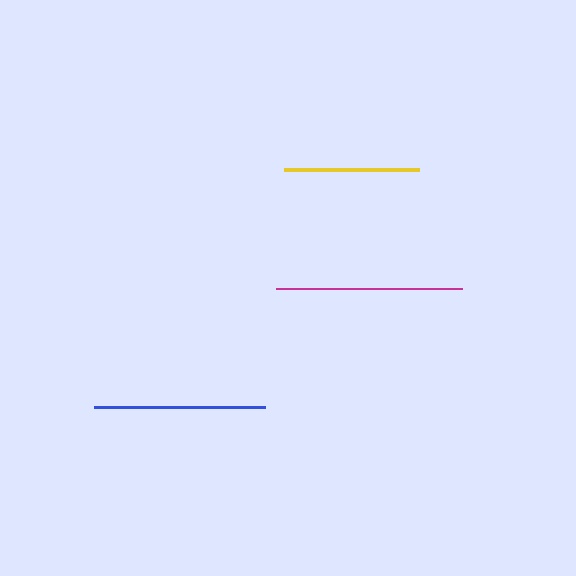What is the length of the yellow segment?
The yellow segment is approximately 135 pixels long.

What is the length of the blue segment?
The blue segment is approximately 171 pixels long.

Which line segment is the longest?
The magenta line is the longest at approximately 186 pixels.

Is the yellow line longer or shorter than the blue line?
The blue line is longer than the yellow line.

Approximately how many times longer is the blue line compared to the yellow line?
The blue line is approximately 1.3 times the length of the yellow line.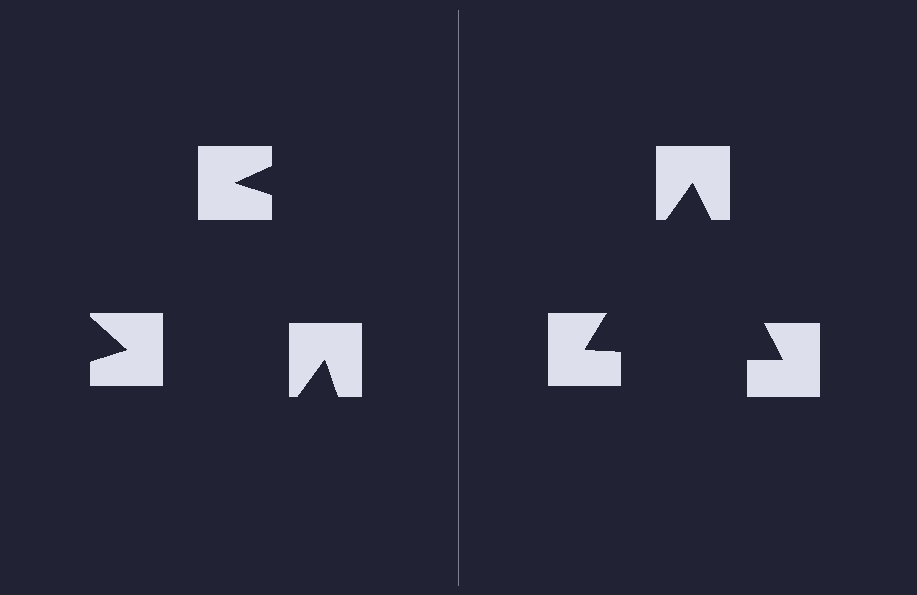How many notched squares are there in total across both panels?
6 — 3 on each side.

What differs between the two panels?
The notched squares are positioned identically on both sides; only the wedge orientations differ. On the right they align to a triangle; on the left they are misaligned.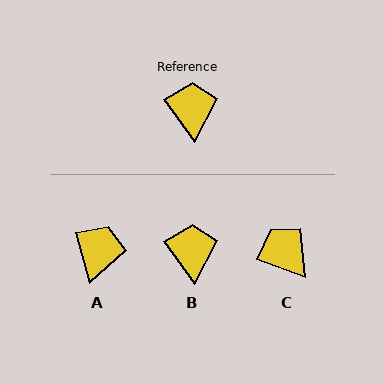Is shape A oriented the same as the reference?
No, it is off by about 20 degrees.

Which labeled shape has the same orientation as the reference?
B.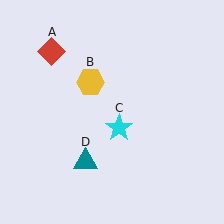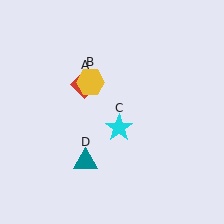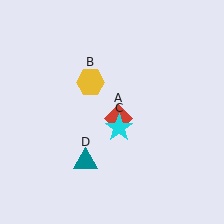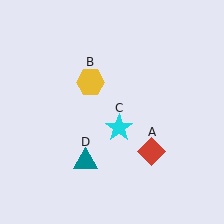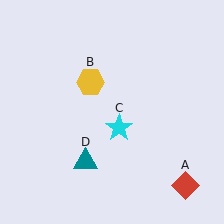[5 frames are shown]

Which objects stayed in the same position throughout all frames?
Yellow hexagon (object B) and cyan star (object C) and teal triangle (object D) remained stationary.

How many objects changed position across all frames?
1 object changed position: red diamond (object A).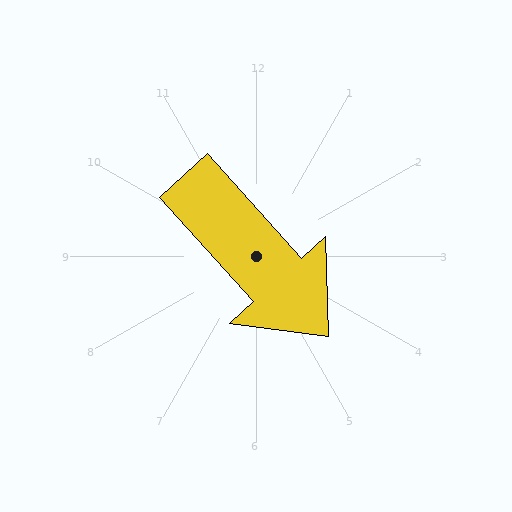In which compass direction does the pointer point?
Southeast.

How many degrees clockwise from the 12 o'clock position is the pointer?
Approximately 138 degrees.